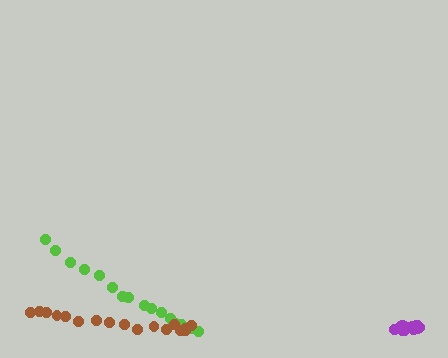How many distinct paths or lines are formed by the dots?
There are 3 distinct paths.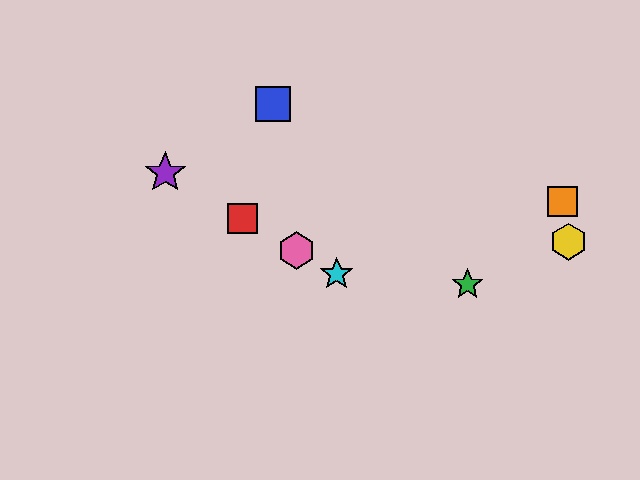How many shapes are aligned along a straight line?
4 shapes (the red square, the purple star, the cyan star, the pink hexagon) are aligned along a straight line.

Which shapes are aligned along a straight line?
The red square, the purple star, the cyan star, the pink hexagon are aligned along a straight line.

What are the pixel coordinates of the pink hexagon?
The pink hexagon is at (297, 251).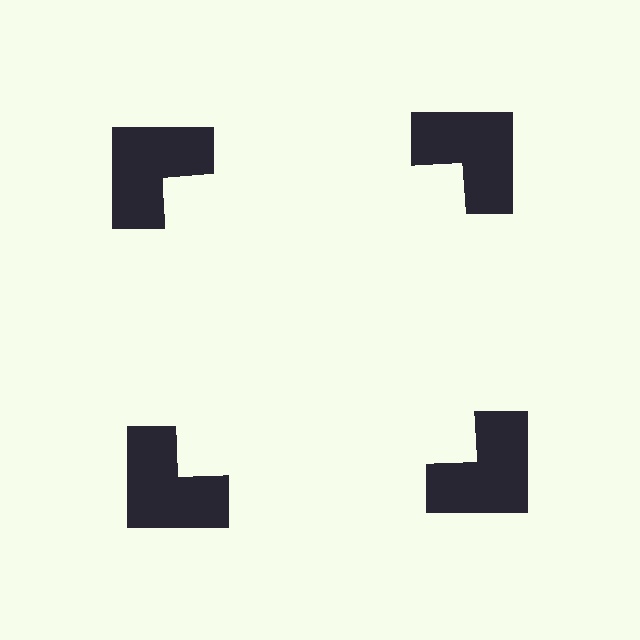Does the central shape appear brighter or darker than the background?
It typically appears slightly brighter than the background, even though no actual brightness change is drawn.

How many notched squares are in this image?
There are 4 — one at each vertex of the illusory square.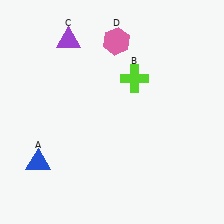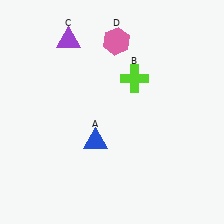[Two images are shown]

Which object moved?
The blue triangle (A) moved right.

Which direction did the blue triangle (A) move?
The blue triangle (A) moved right.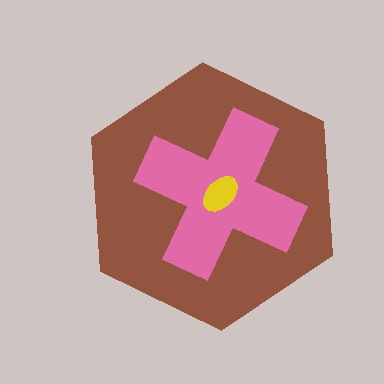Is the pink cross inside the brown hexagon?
Yes.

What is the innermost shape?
The yellow ellipse.